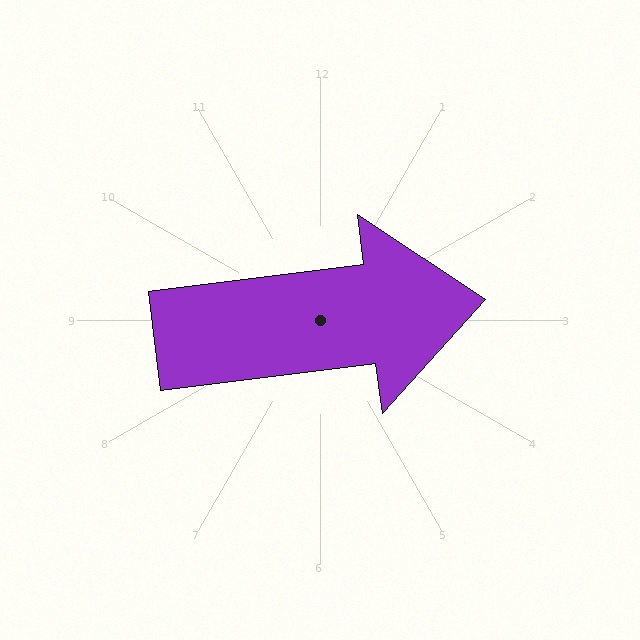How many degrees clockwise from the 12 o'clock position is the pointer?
Approximately 83 degrees.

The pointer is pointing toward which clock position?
Roughly 3 o'clock.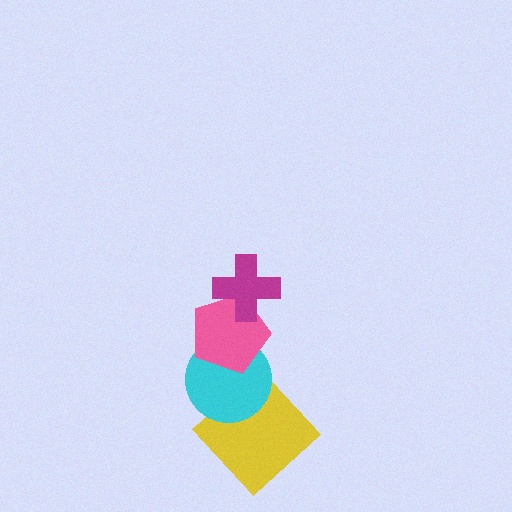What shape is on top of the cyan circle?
The pink pentagon is on top of the cyan circle.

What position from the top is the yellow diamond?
The yellow diamond is 4th from the top.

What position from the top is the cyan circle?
The cyan circle is 3rd from the top.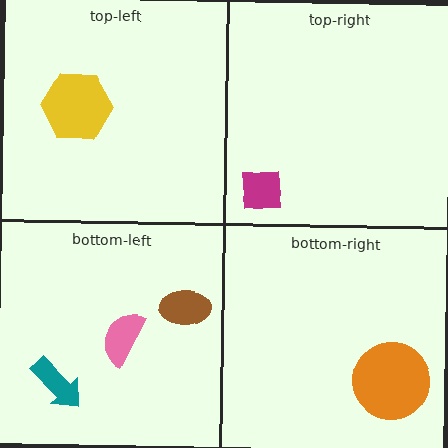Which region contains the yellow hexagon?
The top-left region.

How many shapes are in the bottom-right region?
1.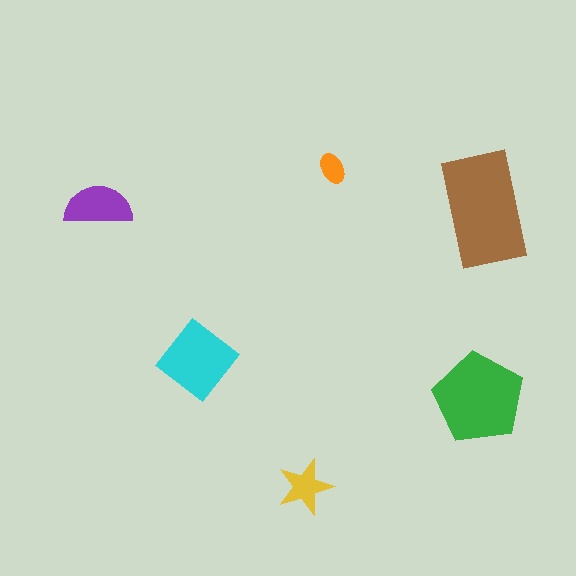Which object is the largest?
The brown rectangle.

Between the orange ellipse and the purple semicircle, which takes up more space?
The purple semicircle.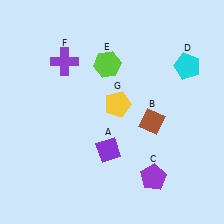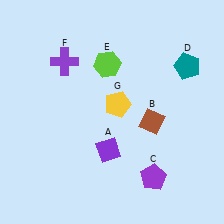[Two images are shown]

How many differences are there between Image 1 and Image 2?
There is 1 difference between the two images.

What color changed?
The pentagon (D) changed from cyan in Image 1 to teal in Image 2.